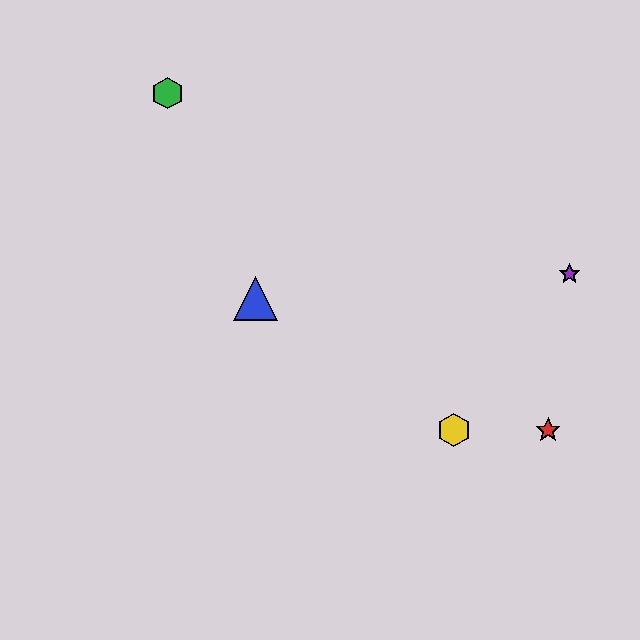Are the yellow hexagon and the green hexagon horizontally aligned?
No, the yellow hexagon is at y≈430 and the green hexagon is at y≈93.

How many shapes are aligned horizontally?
2 shapes (the red star, the yellow hexagon) are aligned horizontally.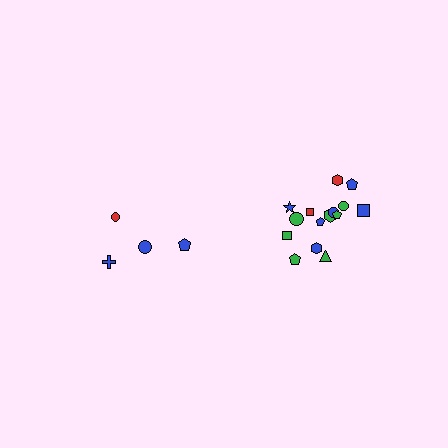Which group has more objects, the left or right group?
The right group.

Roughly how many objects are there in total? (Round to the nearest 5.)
Roughly 20 objects in total.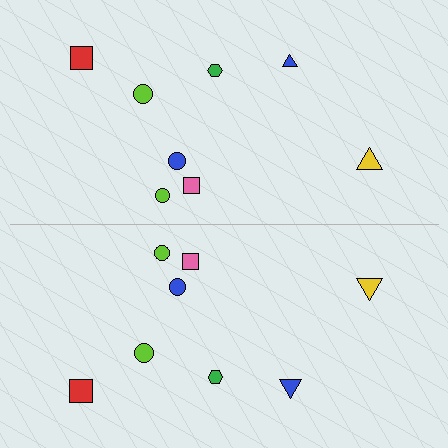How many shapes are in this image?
There are 16 shapes in this image.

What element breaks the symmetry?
The blue triangle on the bottom side has a different size than its mirror counterpart.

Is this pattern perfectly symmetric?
No, the pattern is not perfectly symmetric. The blue triangle on the bottom side has a different size than its mirror counterpart.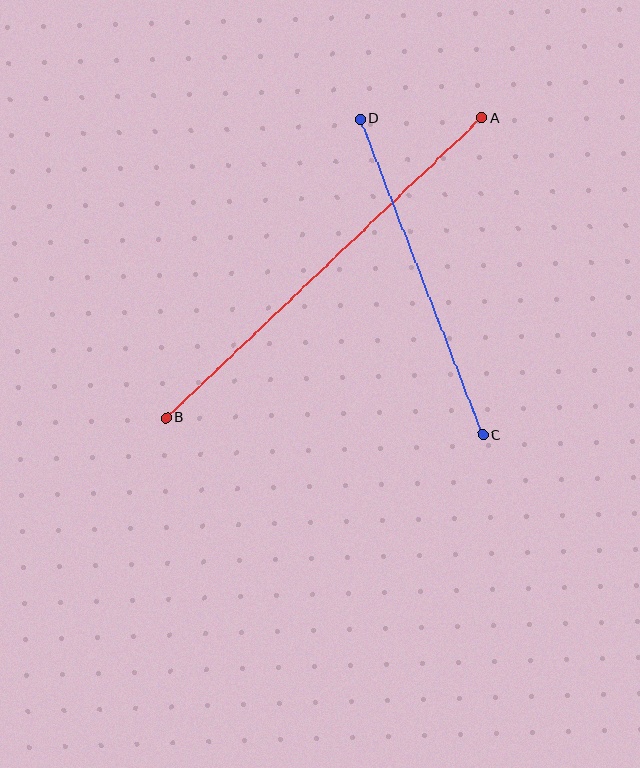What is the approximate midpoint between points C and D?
The midpoint is at approximately (422, 277) pixels.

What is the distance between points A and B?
The distance is approximately 435 pixels.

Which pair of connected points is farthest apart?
Points A and B are farthest apart.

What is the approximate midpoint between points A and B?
The midpoint is at approximately (324, 268) pixels.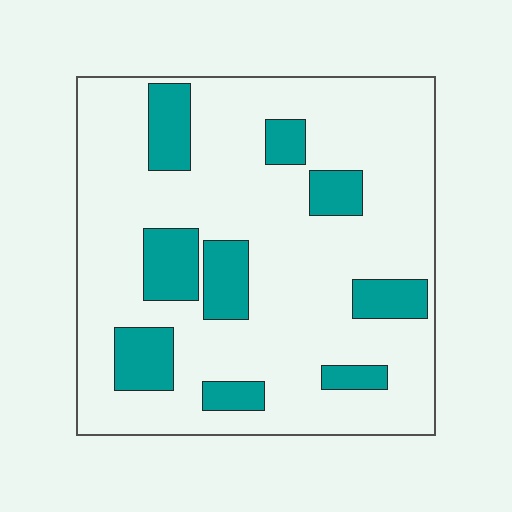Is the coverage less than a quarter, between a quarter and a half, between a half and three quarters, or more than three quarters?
Less than a quarter.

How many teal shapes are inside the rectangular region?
9.